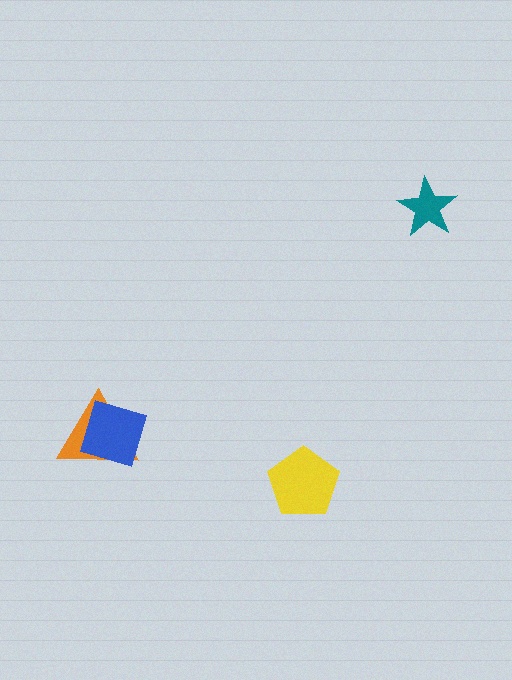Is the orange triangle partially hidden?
Yes, it is partially covered by another shape.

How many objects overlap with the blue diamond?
1 object overlaps with the blue diamond.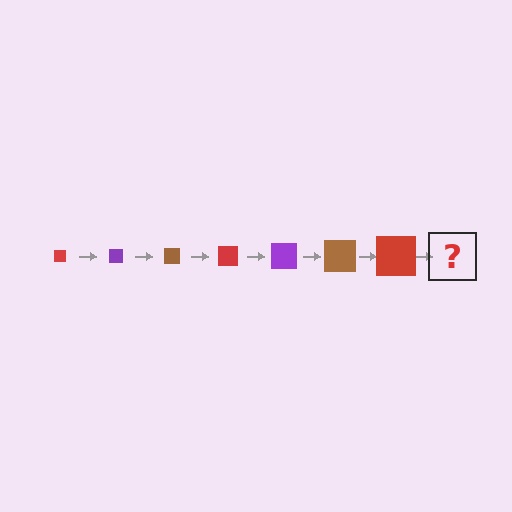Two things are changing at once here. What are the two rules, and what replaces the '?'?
The two rules are that the square grows larger each step and the color cycles through red, purple, and brown. The '?' should be a purple square, larger than the previous one.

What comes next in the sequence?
The next element should be a purple square, larger than the previous one.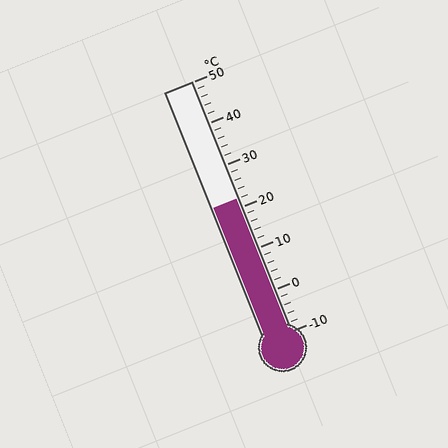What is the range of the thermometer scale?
The thermometer scale ranges from -10°C to 50°C.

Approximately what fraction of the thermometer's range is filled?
The thermometer is filled to approximately 55% of its range.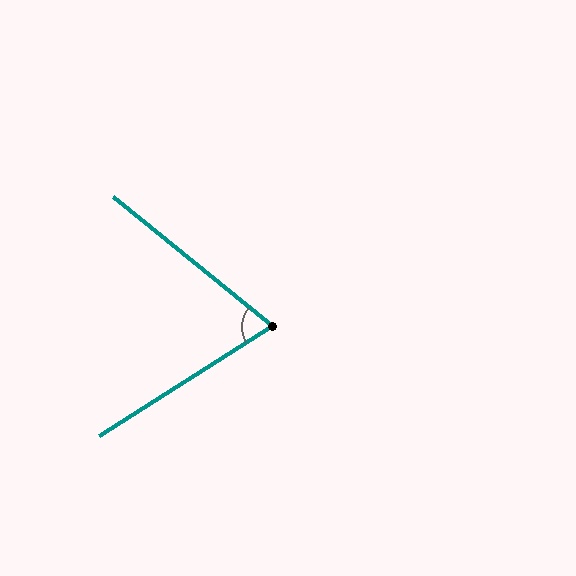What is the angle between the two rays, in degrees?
Approximately 72 degrees.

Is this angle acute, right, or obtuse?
It is acute.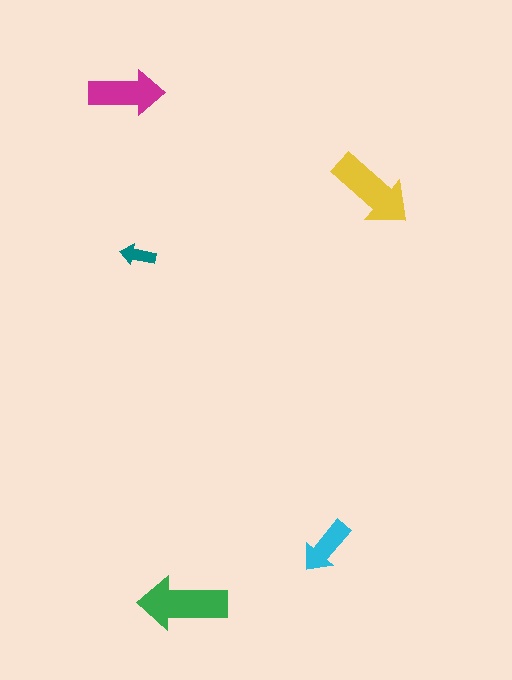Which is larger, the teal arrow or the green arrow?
The green one.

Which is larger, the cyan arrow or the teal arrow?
The cyan one.